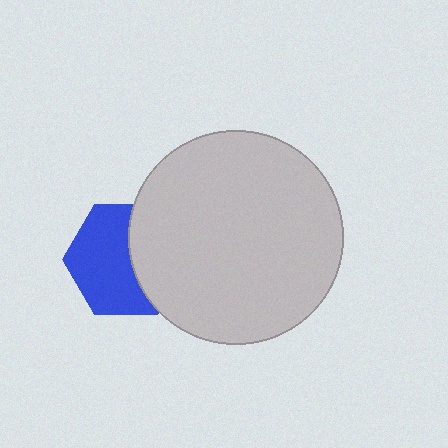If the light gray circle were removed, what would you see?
You would see the complete blue hexagon.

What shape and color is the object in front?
The object in front is a light gray circle.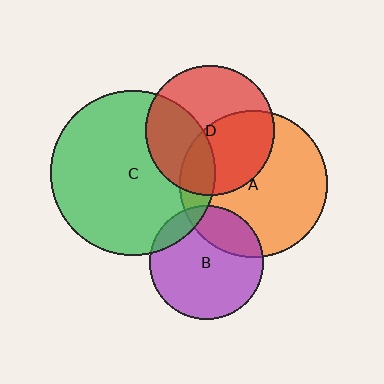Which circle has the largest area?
Circle C (green).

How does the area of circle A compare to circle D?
Approximately 1.3 times.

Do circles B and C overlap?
Yes.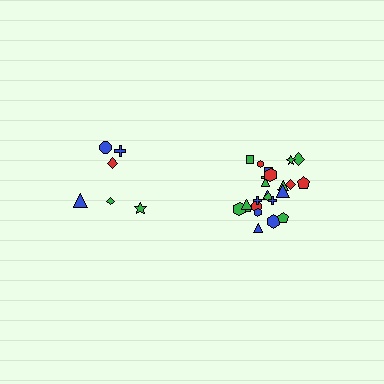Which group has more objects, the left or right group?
The right group.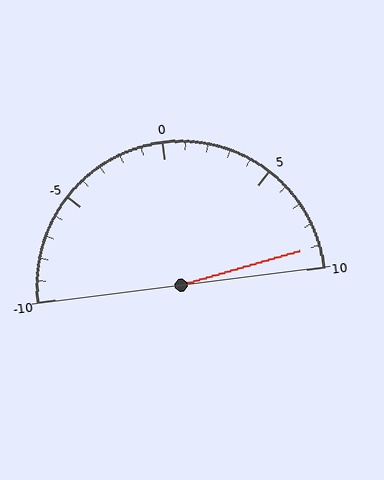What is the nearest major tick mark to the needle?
The nearest major tick mark is 10.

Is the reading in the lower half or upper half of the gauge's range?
The reading is in the upper half of the range (-10 to 10).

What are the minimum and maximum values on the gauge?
The gauge ranges from -10 to 10.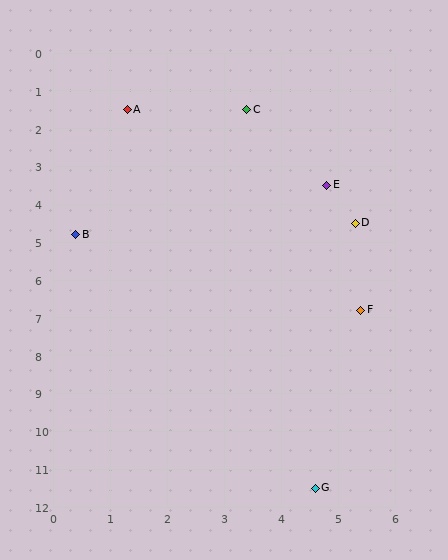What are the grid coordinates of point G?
Point G is at approximately (4.6, 11.5).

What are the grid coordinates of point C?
Point C is at approximately (3.4, 1.5).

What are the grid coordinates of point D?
Point D is at approximately (5.3, 4.5).